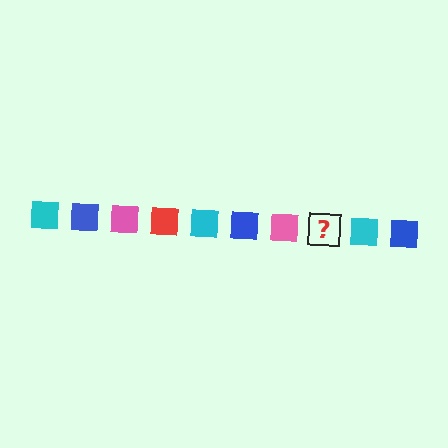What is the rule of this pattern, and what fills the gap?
The rule is that the pattern cycles through cyan, blue, pink, red squares. The gap should be filled with a red square.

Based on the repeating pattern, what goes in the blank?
The blank should be a red square.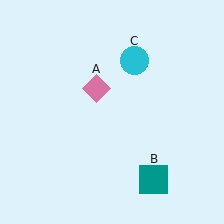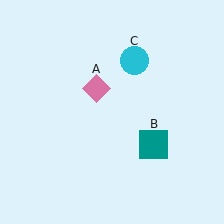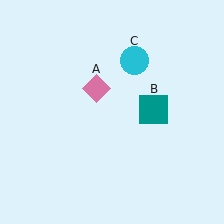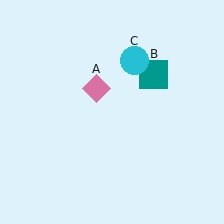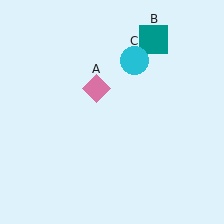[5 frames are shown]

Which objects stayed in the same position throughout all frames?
Pink diamond (object A) and cyan circle (object C) remained stationary.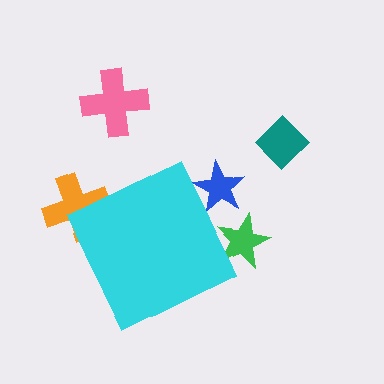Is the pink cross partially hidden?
No, the pink cross is fully visible.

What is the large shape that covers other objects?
A cyan diamond.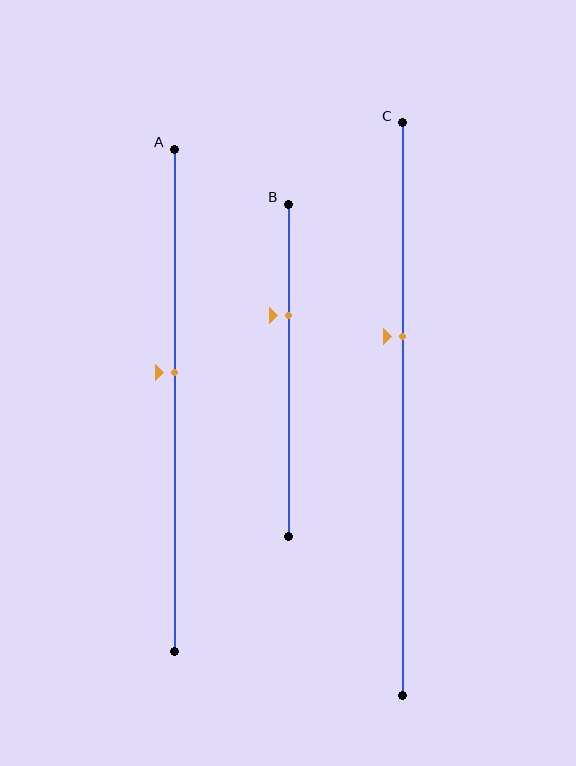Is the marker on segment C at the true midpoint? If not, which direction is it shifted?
No, the marker on segment C is shifted upward by about 13% of the segment length.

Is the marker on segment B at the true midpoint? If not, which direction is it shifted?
No, the marker on segment B is shifted upward by about 17% of the segment length.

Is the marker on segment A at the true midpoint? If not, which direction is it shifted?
No, the marker on segment A is shifted upward by about 5% of the segment length.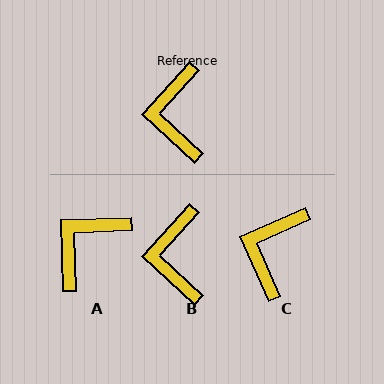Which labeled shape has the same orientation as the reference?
B.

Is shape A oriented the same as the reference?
No, it is off by about 45 degrees.